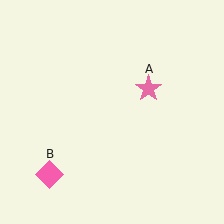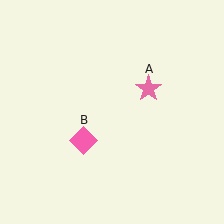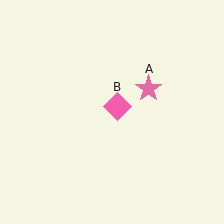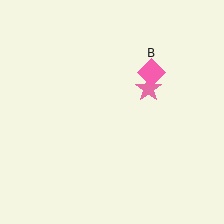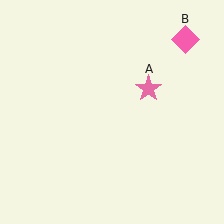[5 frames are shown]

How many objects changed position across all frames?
1 object changed position: pink diamond (object B).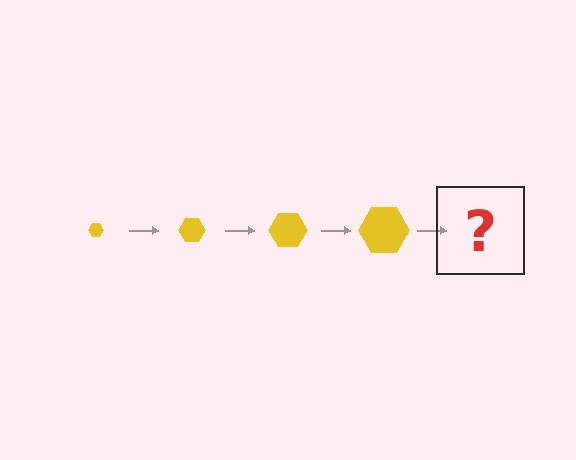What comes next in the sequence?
The next element should be a yellow hexagon, larger than the previous one.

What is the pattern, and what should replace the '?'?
The pattern is that the hexagon gets progressively larger each step. The '?' should be a yellow hexagon, larger than the previous one.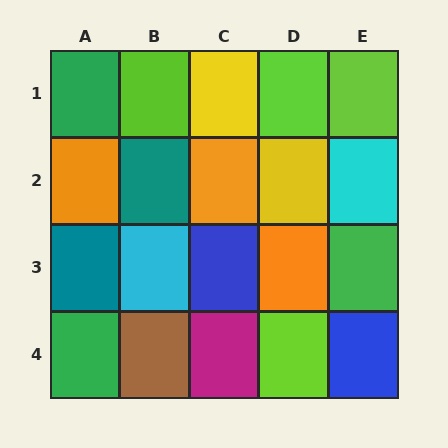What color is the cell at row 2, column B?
Teal.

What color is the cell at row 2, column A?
Orange.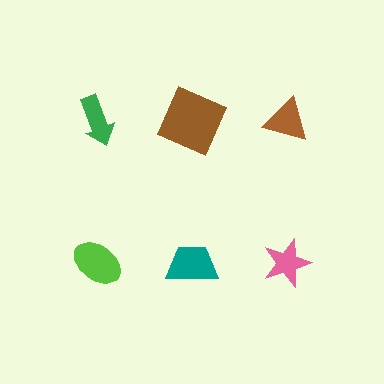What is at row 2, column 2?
A teal trapezoid.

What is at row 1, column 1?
A green arrow.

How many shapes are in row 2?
3 shapes.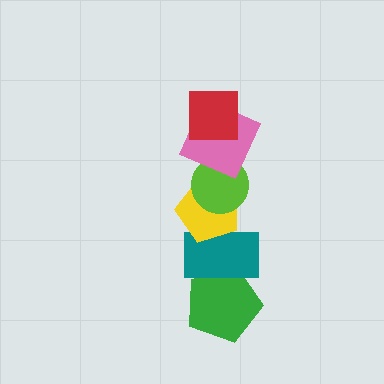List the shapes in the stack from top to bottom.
From top to bottom: the red square, the pink square, the lime circle, the yellow pentagon, the teal rectangle, the green pentagon.